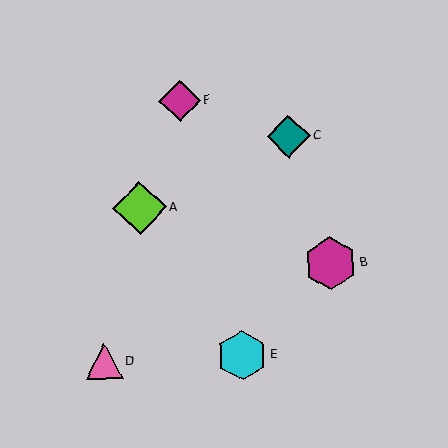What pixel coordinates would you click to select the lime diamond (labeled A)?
Click at (140, 208) to select the lime diamond A.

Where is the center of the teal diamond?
The center of the teal diamond is at (289, 136).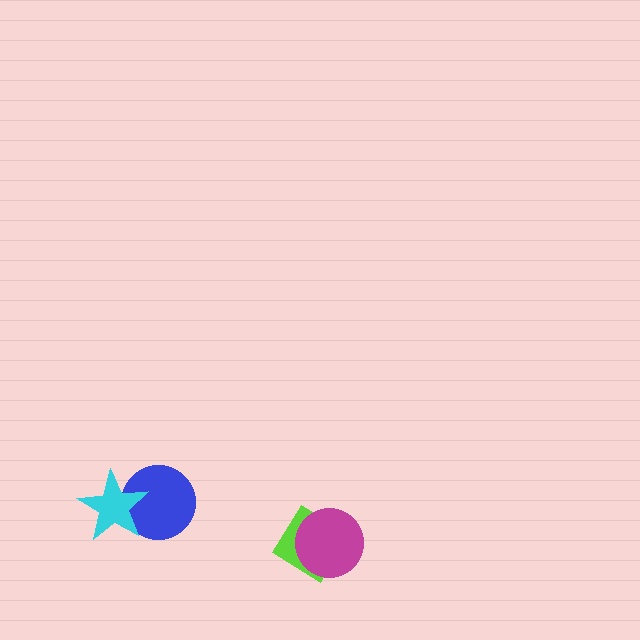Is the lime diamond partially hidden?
Yes, it is partially covered by another shape.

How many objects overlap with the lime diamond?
1 object overlaps with the lime diamond.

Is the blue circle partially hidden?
Yes, it is partially covered by another shape.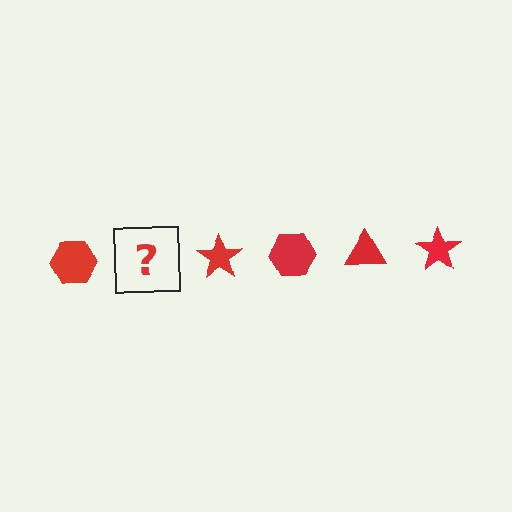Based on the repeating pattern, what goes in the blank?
The blank should be a red triangle.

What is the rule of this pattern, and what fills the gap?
The rule is that the pattern cycles through hexagon, triangle, star shapes in red. The gap should be filled with a red triangle.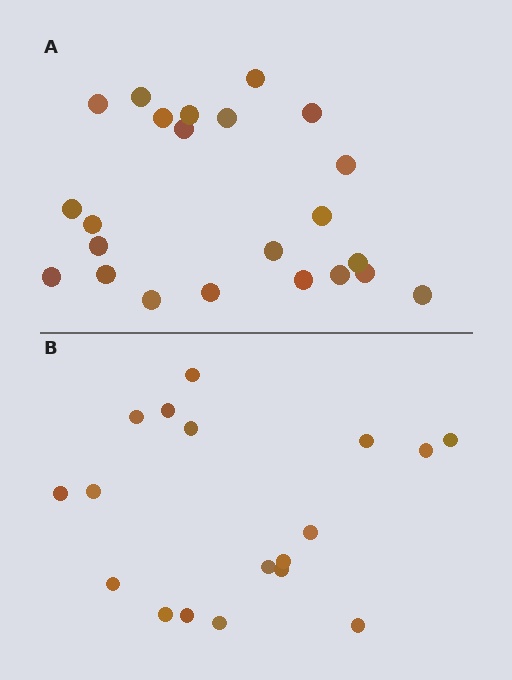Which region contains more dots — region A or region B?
Region A (the top region) has more dots.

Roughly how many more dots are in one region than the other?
Region A has about 5 more dots than region B.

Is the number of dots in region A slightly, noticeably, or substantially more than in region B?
Region A has noticeably more, but not dramatically so. The ratio is roughly 1.3 to 1.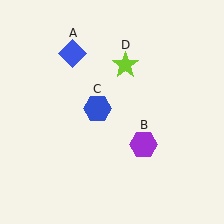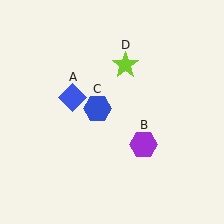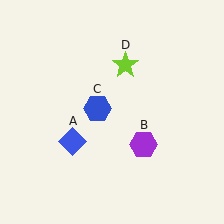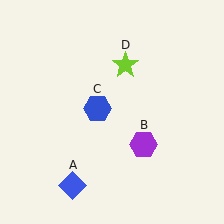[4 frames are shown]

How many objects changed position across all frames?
1 object changed position: blue diamond (object A).